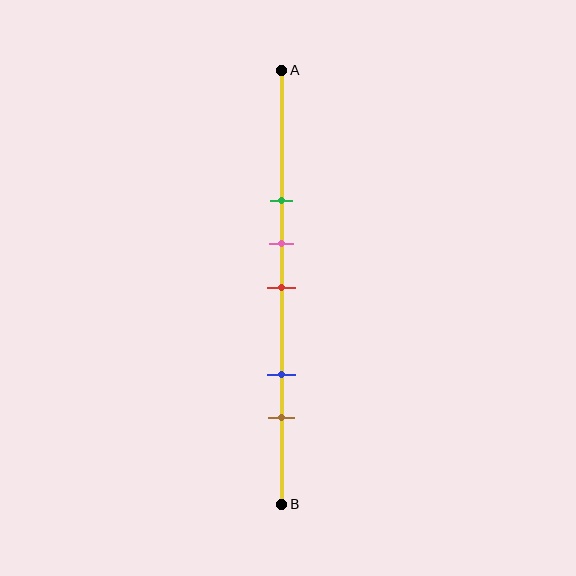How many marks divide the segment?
There are 5 marks dividing the segment.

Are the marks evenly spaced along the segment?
No, the marks are not evenly spaced.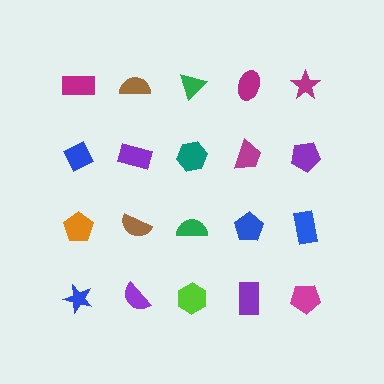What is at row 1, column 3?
A green triangle.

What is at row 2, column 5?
A purple pentagon.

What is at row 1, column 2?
A brown semicircle.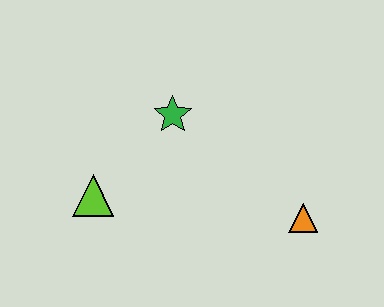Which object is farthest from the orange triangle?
The lime triangle is farthest from the orange triangle.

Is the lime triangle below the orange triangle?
No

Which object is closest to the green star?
The lime triangle is closest to the green star.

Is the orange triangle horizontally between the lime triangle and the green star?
No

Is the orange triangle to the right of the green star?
Yes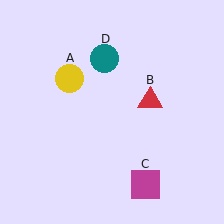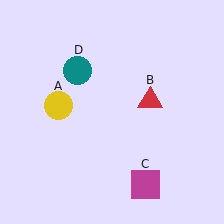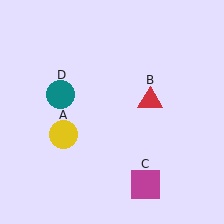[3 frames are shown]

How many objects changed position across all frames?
2 objects changed position: yellow circle (object A), teal circle (object D).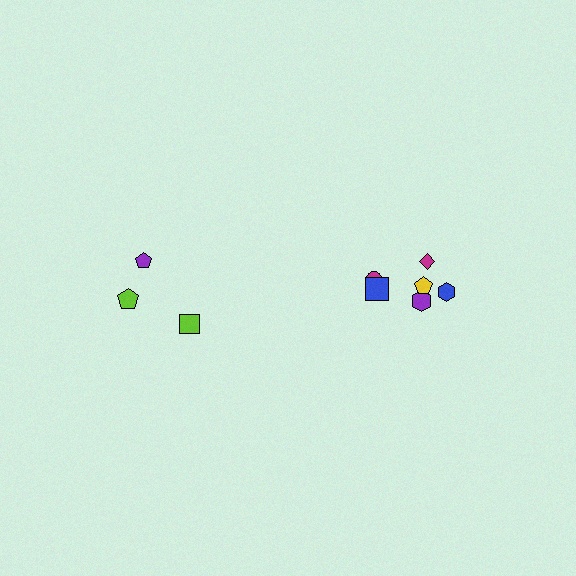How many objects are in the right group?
There are 6 objects.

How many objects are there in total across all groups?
There are 9 objects.